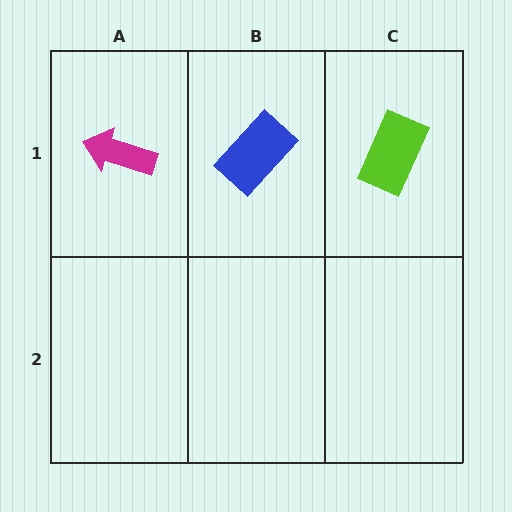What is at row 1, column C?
A lime rectangle.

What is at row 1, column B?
A blue rectangle.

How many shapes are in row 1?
3 shapes.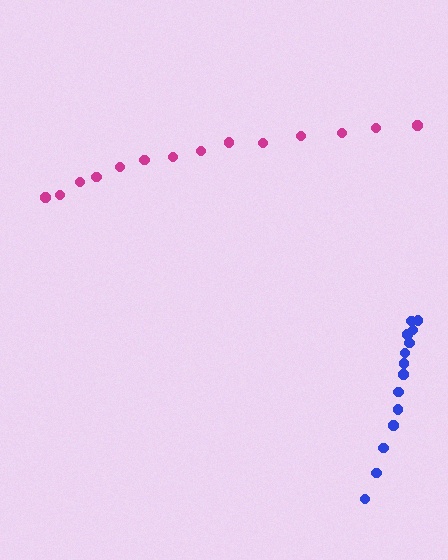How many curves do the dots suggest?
There are 2 distinct paths.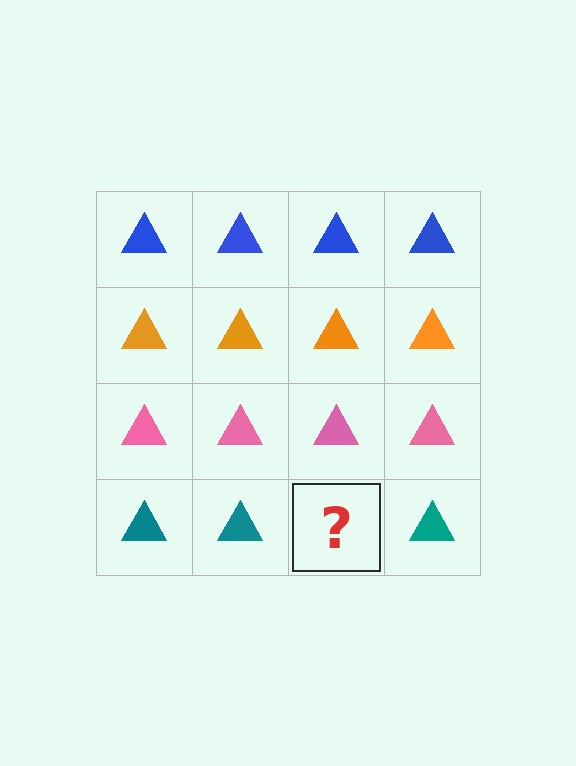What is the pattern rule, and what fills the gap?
The rule is that each row has a consistent color. The gap should be filled with a teal triangle.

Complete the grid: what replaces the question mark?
The question mark should be replaced with a teal triangle.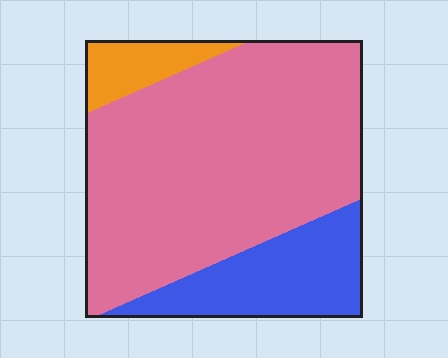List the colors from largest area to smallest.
From largest to smallest: pink, blue, orange.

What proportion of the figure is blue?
Blue covers roughly 20% of the figure.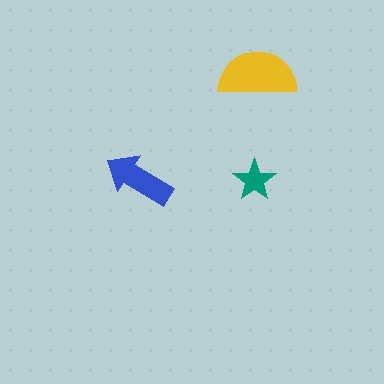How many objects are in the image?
There are 3 objects in the image.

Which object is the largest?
The yellow semicircle.